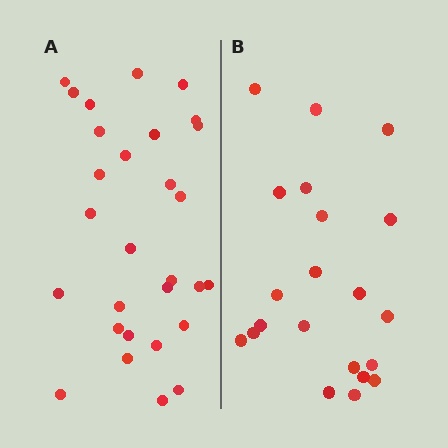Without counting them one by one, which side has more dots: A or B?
Region A (the left region) has more dots.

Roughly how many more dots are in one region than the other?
Region A has roughly 8 or so more dots than region B.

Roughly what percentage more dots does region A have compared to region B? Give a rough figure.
About 40% more.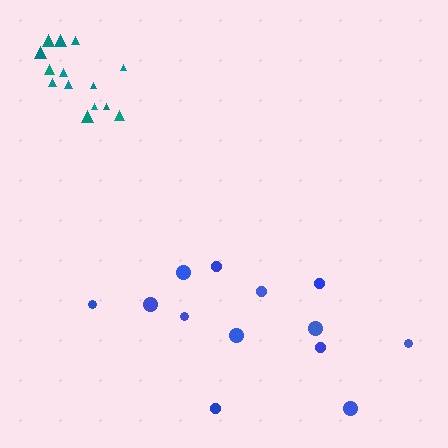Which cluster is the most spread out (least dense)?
Blue.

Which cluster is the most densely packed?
Teal.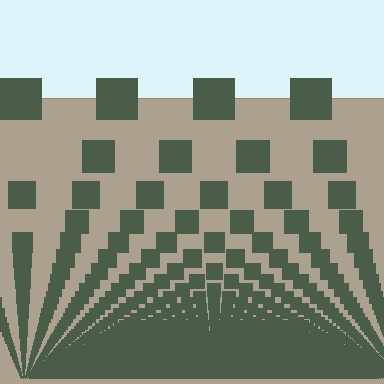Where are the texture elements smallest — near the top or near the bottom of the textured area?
Near the bottom.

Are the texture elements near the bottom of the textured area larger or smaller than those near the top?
Smaller. The gradient is inverted — elements near the bottom are smaller and denser.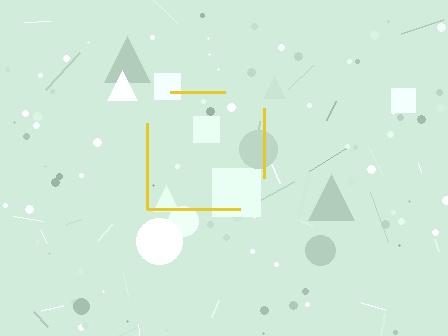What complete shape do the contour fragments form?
The contour fragments form a square.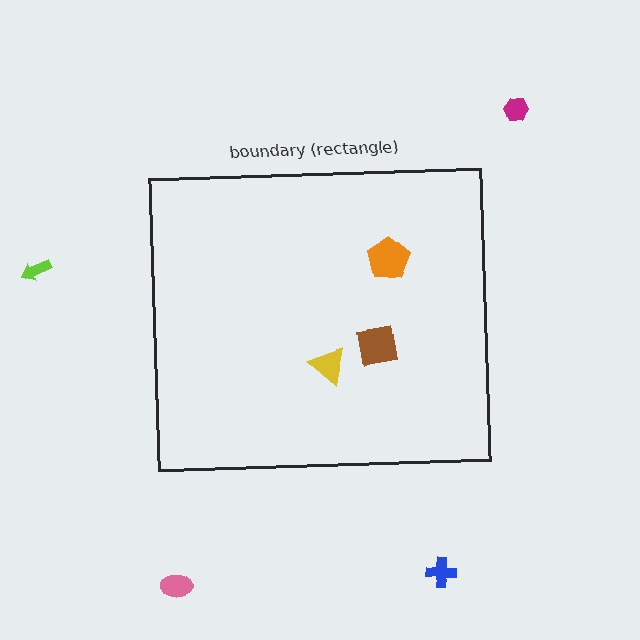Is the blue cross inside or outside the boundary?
Outside.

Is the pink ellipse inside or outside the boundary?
Outside.